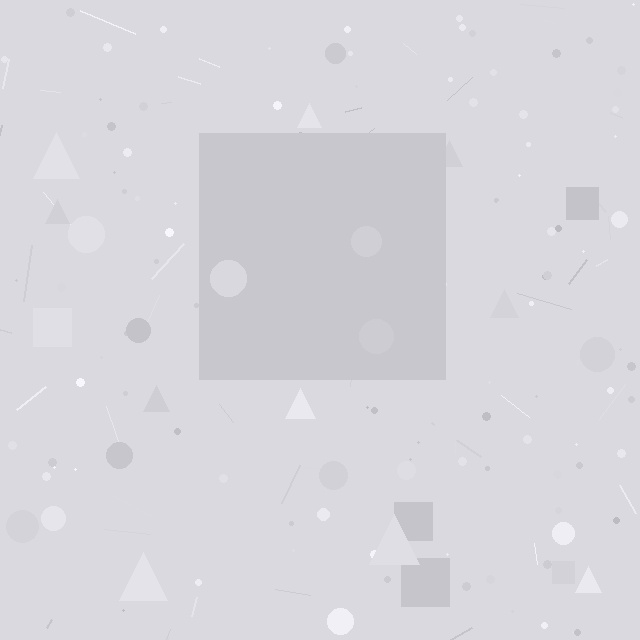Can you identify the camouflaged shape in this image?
The camouflaged shape is a square.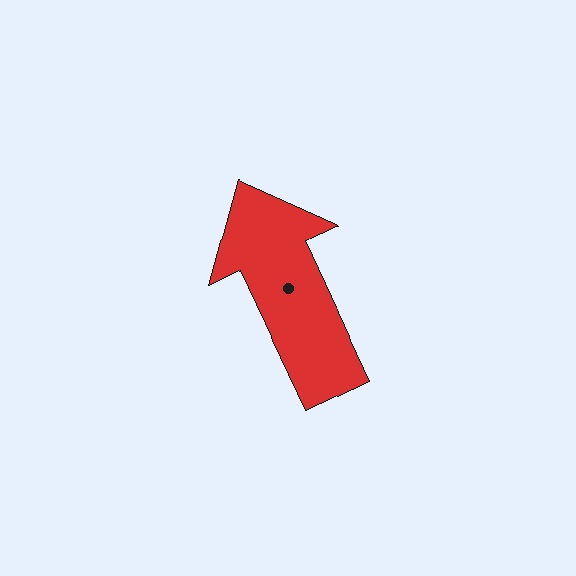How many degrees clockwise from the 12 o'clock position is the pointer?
Approximately 335 degrees.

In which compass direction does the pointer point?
Northwest.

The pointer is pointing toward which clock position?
Roughly 11 o'clock.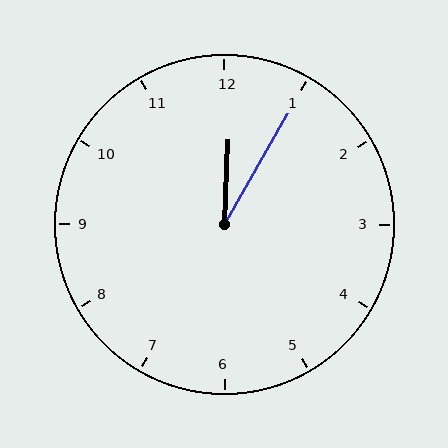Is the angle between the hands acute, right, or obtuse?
It is acute.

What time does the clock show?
12:05.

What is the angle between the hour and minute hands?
Approximately 28 degrees.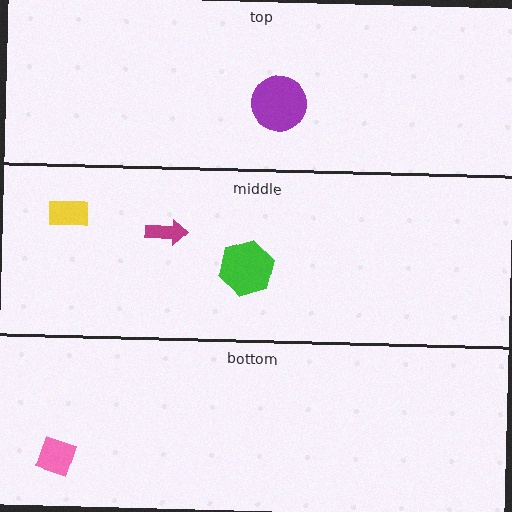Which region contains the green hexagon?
The middle region.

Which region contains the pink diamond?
The bottom region.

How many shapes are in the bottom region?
1.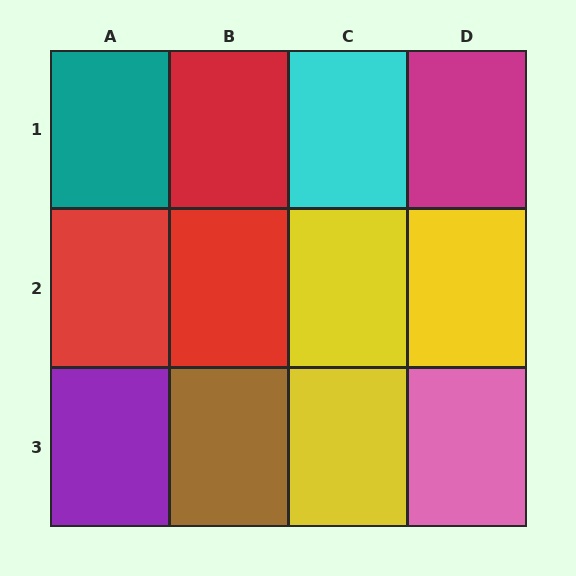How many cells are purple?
1 cell is purple.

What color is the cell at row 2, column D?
Yellow.